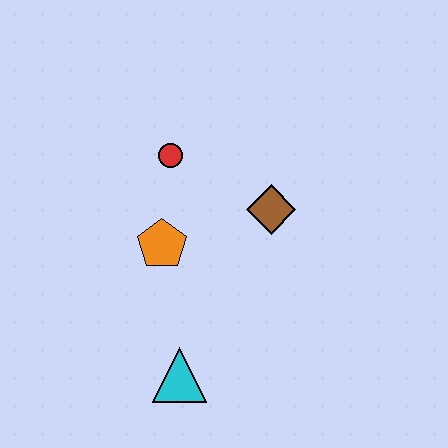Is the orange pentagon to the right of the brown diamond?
No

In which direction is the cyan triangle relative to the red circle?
The cyan triangle is below the red circle.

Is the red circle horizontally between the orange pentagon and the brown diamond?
Yes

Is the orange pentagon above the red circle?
No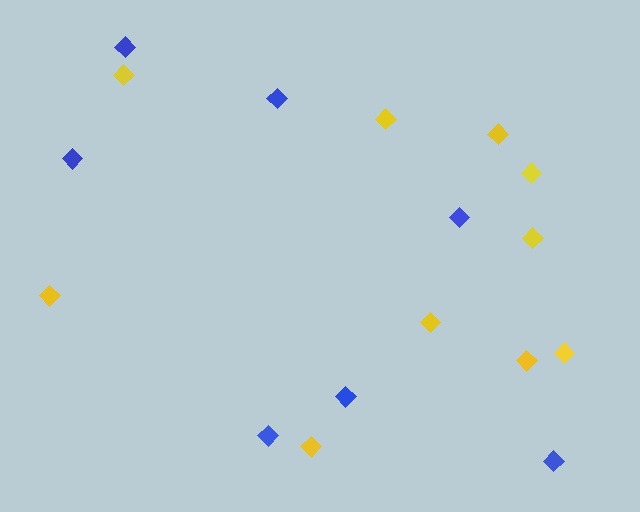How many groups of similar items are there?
There are 2 groups: one group of yellow diamonds (10) and one group of blue diamonds (7).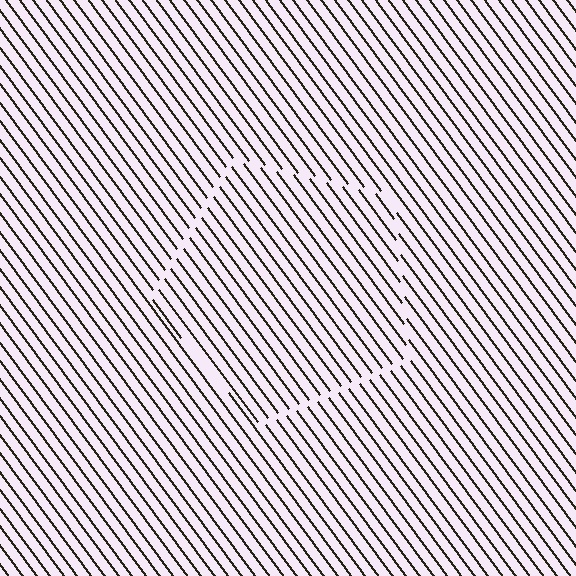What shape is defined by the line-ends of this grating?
An illusory pentagon. The interior of the shape contains the same grating, shifted by half a period — the contour is defined by the phase discontinuity where line-ends from the inner and outer gratings abut.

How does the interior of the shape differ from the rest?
The interior of the shape contains the same grating, shifted by half a period — the contour is defined by the phase discontinuity where line-ends from the inner and outer gratings abut.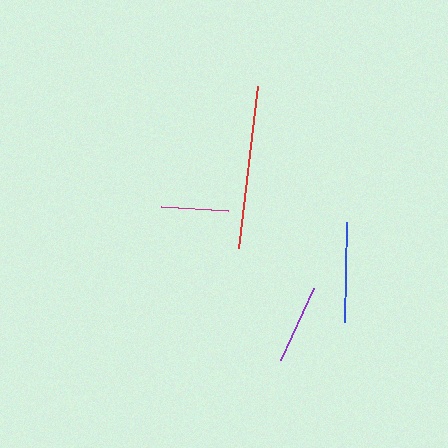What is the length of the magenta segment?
The magenta segment is approximately 67 pixels long.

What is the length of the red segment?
The red segment is approximately 163 pixels long.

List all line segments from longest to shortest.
From longest to shortest: red, blue, purple, magenta.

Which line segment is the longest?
The red line is the longest at approximately 163 pixels.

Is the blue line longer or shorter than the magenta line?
The blue line is longer than the magenta line.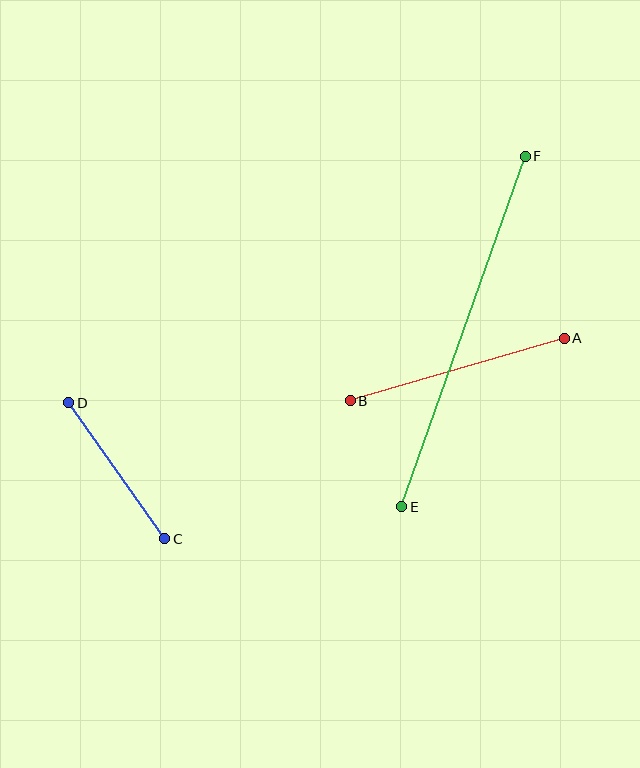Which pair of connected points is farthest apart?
Points E and F are farthest apart.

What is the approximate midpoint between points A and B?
The midpoint is at approximately (457, 369) pixels.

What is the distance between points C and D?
The distance is approximately 167 pixels.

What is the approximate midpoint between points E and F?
The midpoint is at approximately (464, 331) pixels.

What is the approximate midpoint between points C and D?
The midpoint is at approximately (117, 471) pixels.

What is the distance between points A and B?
The distance is approximately 223 pixels.